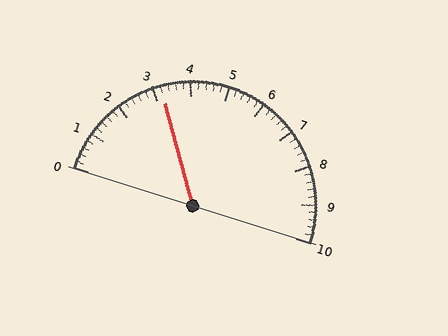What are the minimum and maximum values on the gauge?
The gauge ranges from 0 to 10.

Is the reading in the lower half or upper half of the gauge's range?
The reading is in the lower half of the range (0 to 10).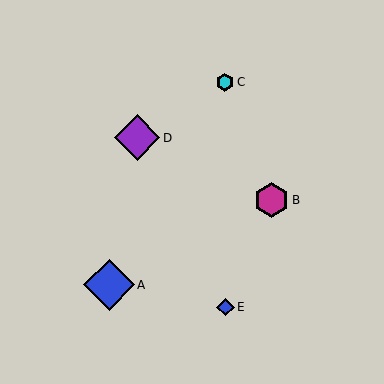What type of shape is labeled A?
Shape A is a blue diamond.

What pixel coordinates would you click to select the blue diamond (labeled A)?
Click at (109, 285) to select the blue diamond A.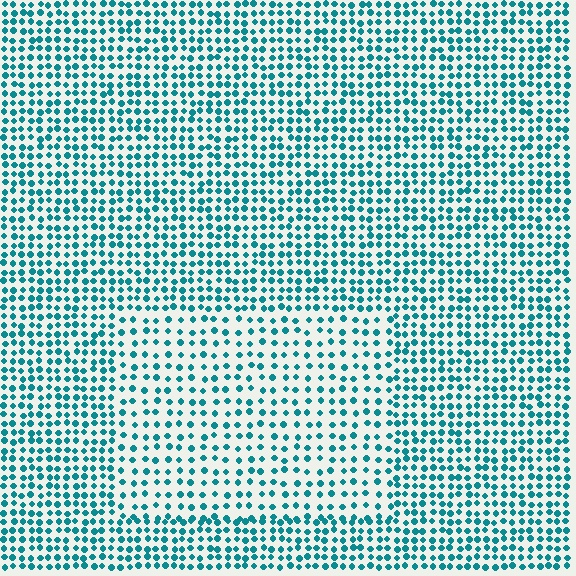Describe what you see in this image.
The image contains small teal elements arranged at two different densities. A rectangle-shaped region is visible where the elements are less densely packed than the surrounding area.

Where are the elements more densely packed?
The elements are more densely packed outside the rectangle boundary.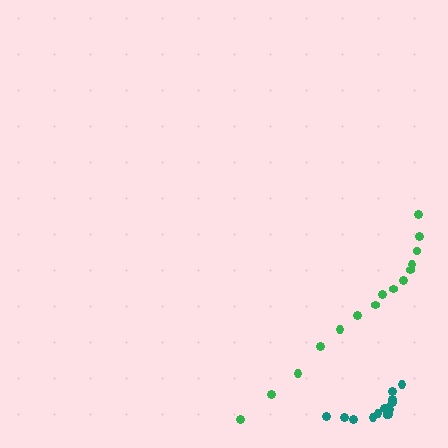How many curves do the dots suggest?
There are 2 distinct paths.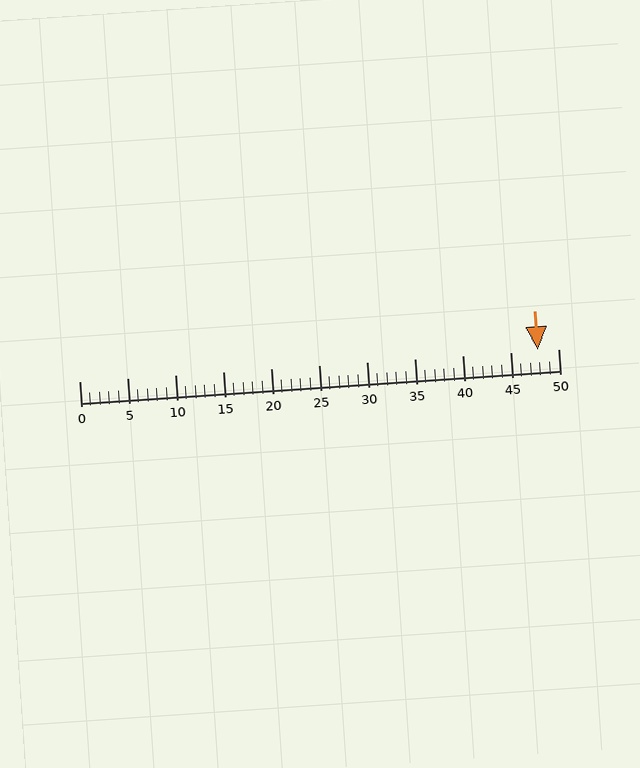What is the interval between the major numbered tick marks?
The major tick marks are spaced 5 units apart.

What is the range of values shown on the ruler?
The ruler shows values from 0 to 50.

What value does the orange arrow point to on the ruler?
The orange arrow points to approximately 48.